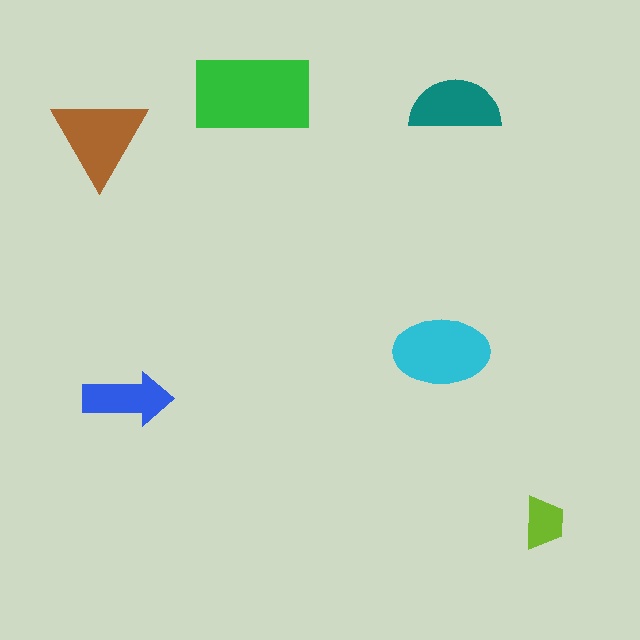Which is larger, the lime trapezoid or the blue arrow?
The blue arrow.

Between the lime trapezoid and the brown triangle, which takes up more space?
The brown triangle.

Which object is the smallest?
The lime trapezoid.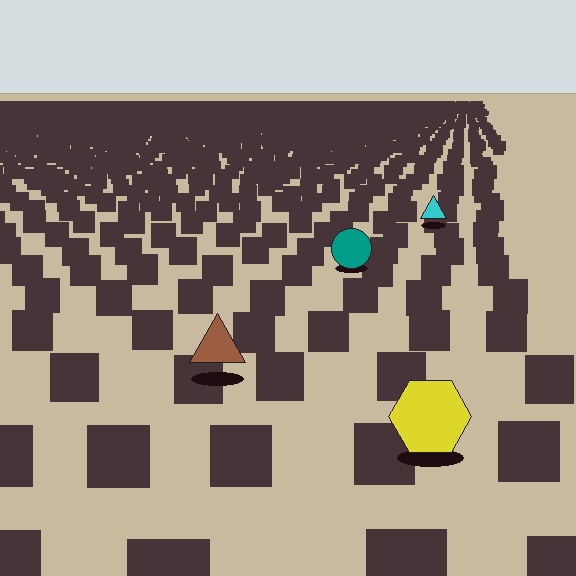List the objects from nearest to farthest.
From nearest to farthest: the yellow hexagon, the brown triangle, the teal circle, the cyan triangle.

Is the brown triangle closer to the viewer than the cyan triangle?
Yes. The brown triangle is closer — you can tell from the texture gradient: the ground texture is coarser near it.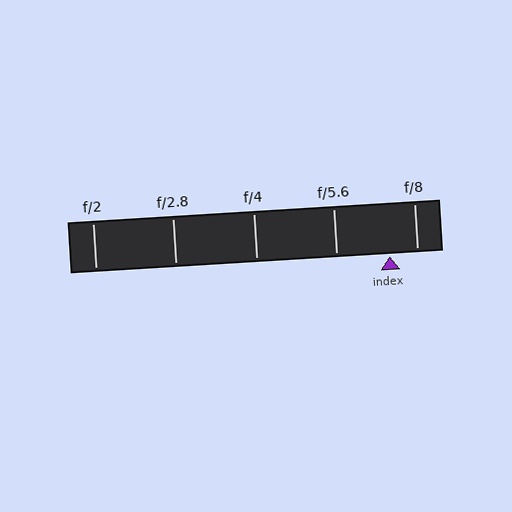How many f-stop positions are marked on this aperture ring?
There are 5 f-stop positions marked.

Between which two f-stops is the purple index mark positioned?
The index mark is between f/5.6 and f/8.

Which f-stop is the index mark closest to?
The index mark is closest to f/8.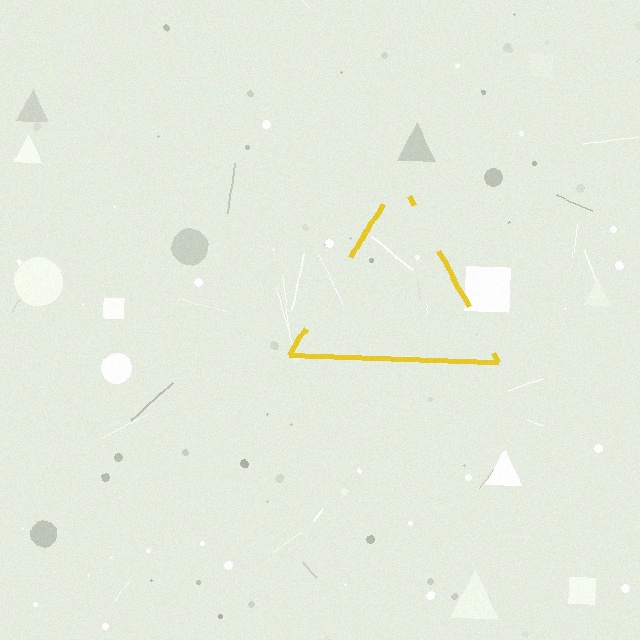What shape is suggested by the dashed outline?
The dashed outline suggests a triangle.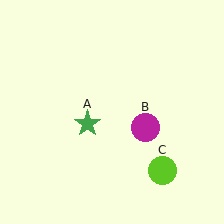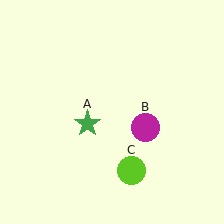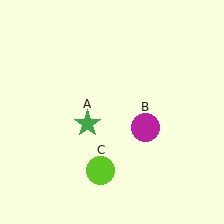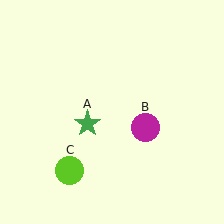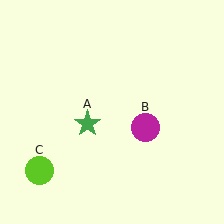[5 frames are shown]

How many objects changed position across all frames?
1 object changed position: lime circle (object C).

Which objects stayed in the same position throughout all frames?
Green star (object A) and magenta circle (object B) remained stationary.